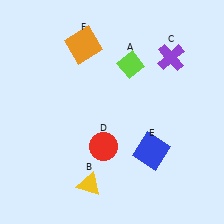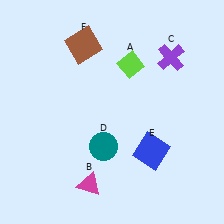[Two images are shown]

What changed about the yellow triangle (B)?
In Image 1, B is yellow. In Image 2, it changed to magenta.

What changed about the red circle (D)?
In Image 1, D is red. In Image 2, it changed to teal.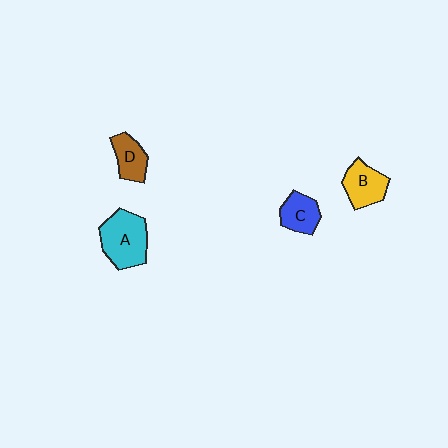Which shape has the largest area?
Shape A (cyan).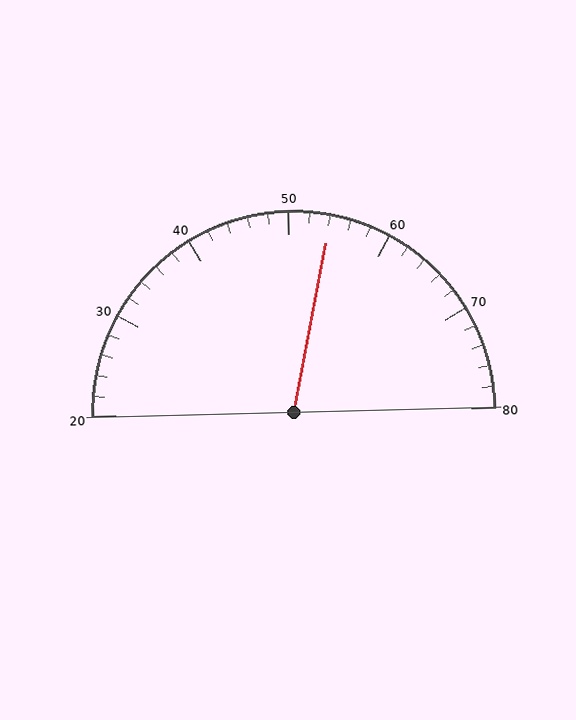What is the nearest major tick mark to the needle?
The nearest major tick mark is 50.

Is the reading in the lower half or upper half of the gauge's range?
The reading is in the upper half of the range (20 to 80).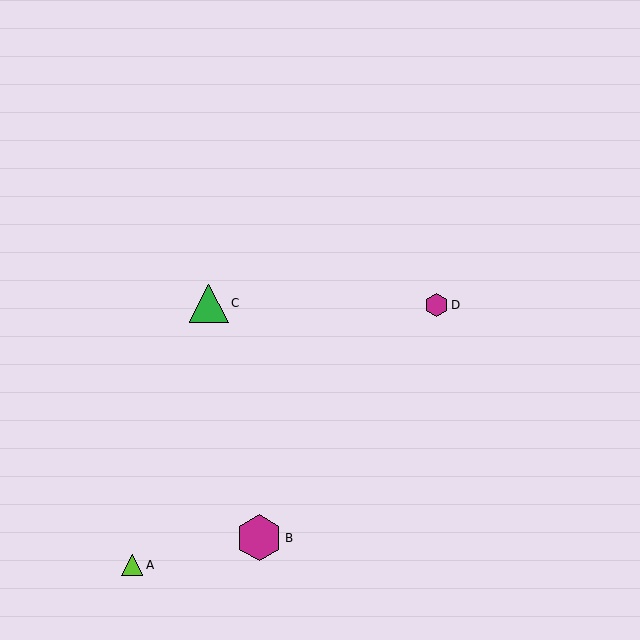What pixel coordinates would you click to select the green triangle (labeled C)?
Click at (209, 303) to select the green triangle C.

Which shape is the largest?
The magenta hexagon (labeled B) is the largest.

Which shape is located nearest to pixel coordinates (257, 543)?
The magenta hexagon (labeled B) at (259, 538) is nearest to that location.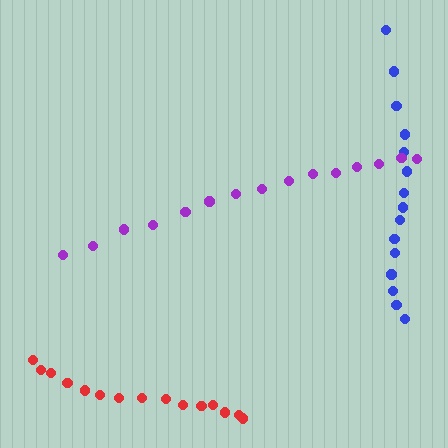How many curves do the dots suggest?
There are 3 distinct paths.